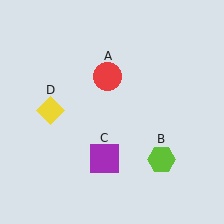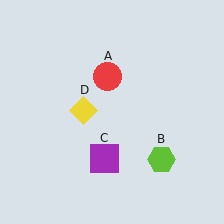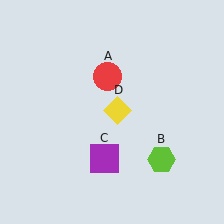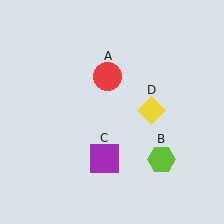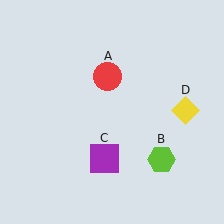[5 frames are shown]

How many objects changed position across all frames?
1 object changed position: yellow diamond (object D).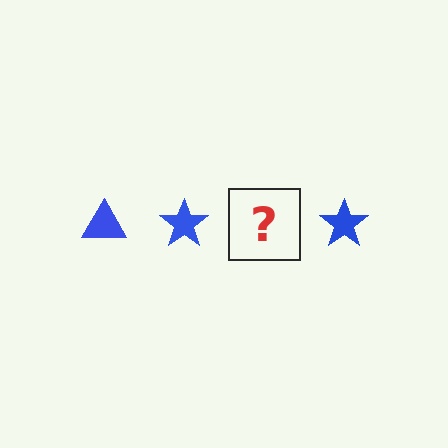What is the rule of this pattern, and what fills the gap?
The rule is that the pattern cycles through triangle, star shapes in blue. The gap should be filled with a blue triangle.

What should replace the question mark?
The question mark should be replaced with a blue triangle.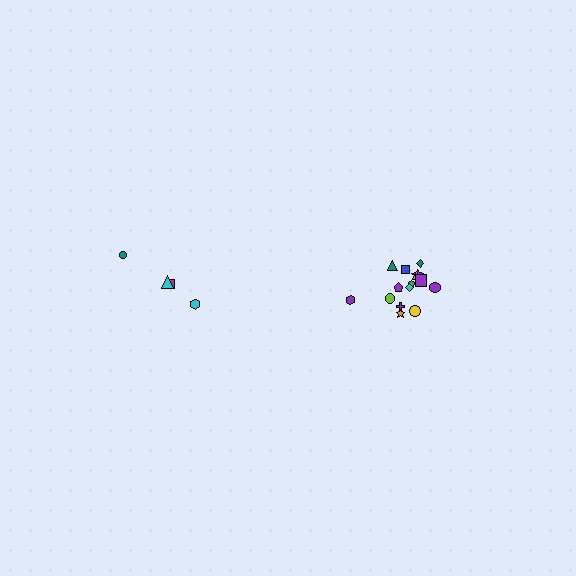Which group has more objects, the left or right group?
The right group.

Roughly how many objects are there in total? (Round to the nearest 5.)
Roughly 20 objects in total.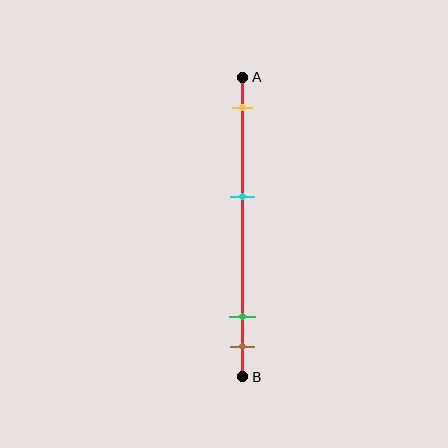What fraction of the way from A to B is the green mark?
The green mark is approximately 80% (0.8) of the way from A to B.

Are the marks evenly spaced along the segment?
No, the marks are not evenly spaced.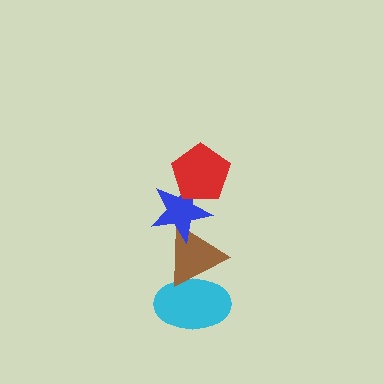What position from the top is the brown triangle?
The brown triangle is 3rd from the top.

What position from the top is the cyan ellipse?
The cyan ellipse is 4th from the top.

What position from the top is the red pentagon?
The red pentagon is 1st from the top.